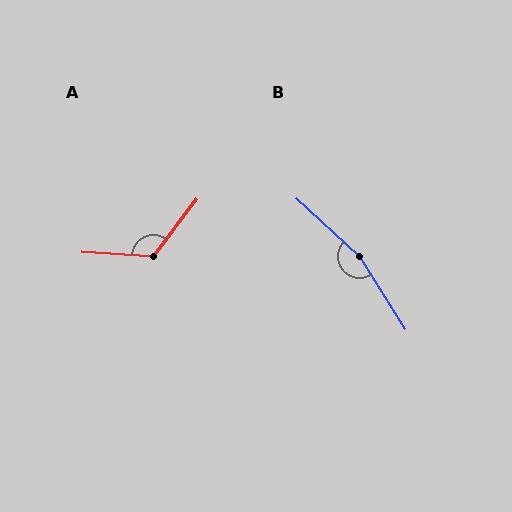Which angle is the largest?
B, at approximately 165 degrees.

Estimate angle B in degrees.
Approximately 165 degrees.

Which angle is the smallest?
A, at approximately 123 degrees.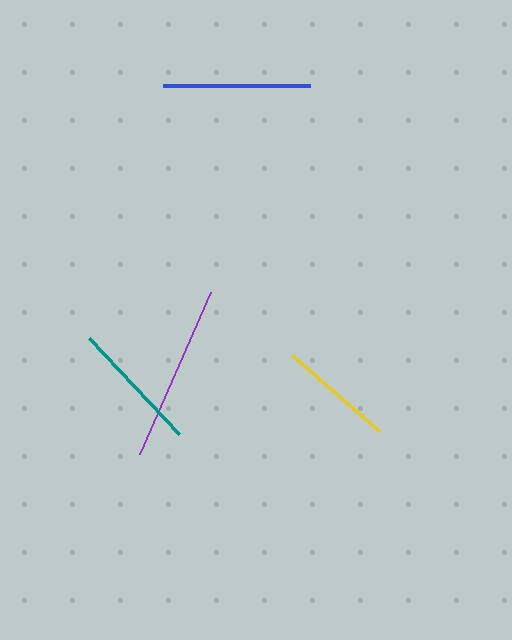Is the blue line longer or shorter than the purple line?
The purple line is longer than the blue line.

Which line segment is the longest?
The purple line is the longest at approximately 177 pixels.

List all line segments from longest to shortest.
From longest to shortest: purple, blue, teal, yellow.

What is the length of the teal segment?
The teal segment is approximately 131 pixels long.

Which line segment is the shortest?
The yellow line is the shortest at approximately 115 pixels.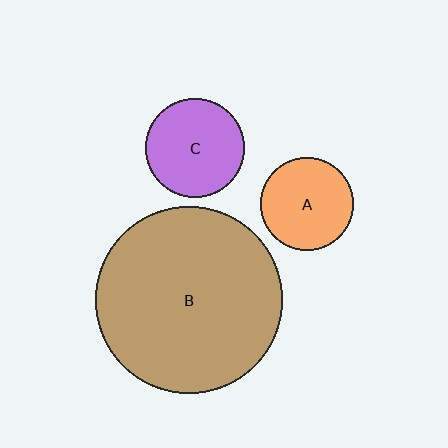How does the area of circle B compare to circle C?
Approximately 3.5 times.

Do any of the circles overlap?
No, none of the circles overlap.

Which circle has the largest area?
Circle B (brown).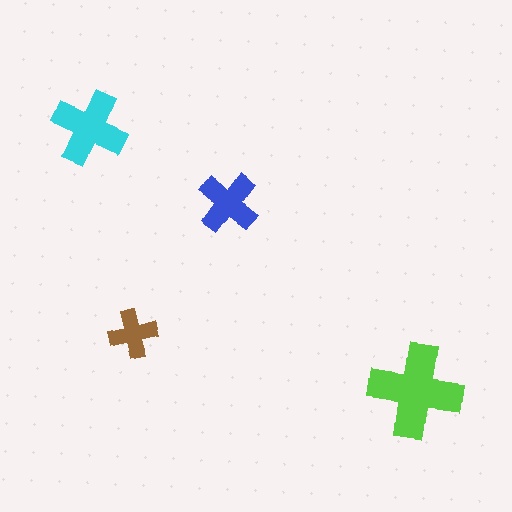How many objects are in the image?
There are 4 objects in the image.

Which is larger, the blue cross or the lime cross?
The lime one.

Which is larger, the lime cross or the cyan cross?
The lime one.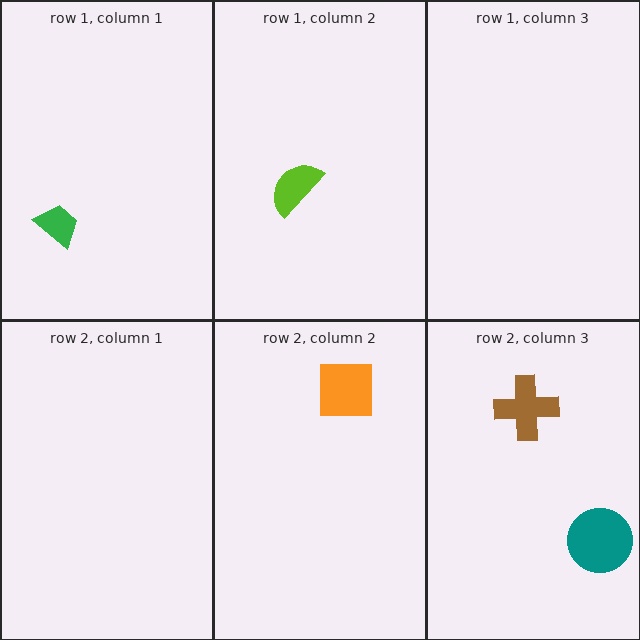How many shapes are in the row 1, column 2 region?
1.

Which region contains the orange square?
The row 2, column 2 region.